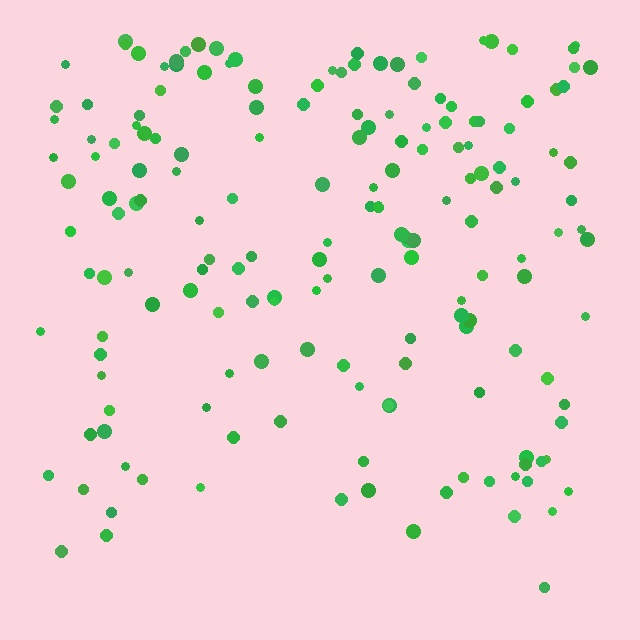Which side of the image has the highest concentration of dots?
The top.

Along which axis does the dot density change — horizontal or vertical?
Vertical.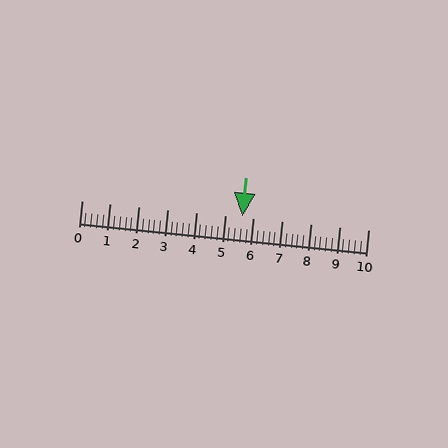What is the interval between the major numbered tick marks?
The major tick marks are spaced 1 units apart.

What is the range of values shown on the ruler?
The ruler shows values from 0 to 10.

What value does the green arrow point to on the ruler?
The green arrow points to approximately 5.6.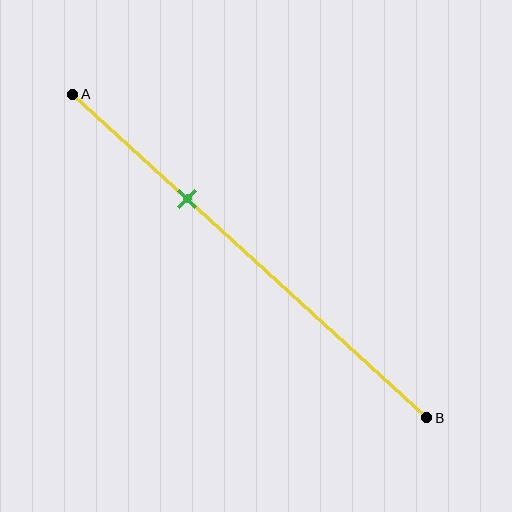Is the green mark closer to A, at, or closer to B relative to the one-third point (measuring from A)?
The green mark is approximately at the one-third point of segment AB.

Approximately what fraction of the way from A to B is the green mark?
The green mark is approximately 30% of the way from A to B.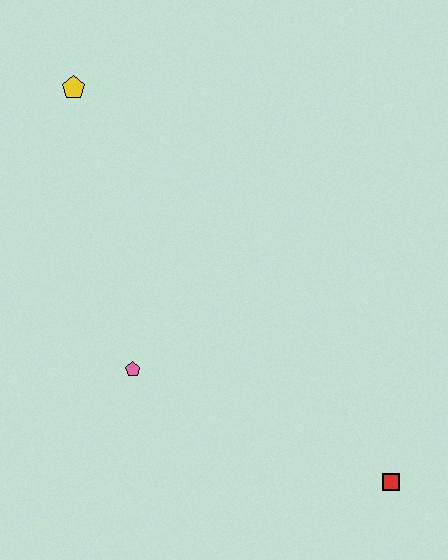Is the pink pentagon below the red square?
No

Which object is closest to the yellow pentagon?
The pink pentagon is closest to the yellow pentagon.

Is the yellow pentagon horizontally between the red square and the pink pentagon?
No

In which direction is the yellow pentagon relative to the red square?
The yellow pentagon is above the red square.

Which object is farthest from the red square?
The yellow pentagon is farthest from the red square.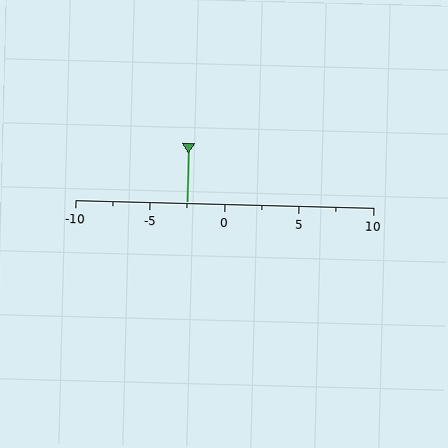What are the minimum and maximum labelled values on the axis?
The axis runs from -10 to 10.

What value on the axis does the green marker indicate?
The marker indicates approximately -2.5.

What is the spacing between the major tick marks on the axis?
The major ticks are spaced 5 apart.